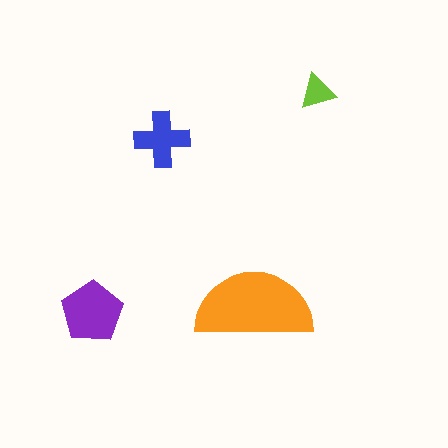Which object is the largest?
The orange semicircle.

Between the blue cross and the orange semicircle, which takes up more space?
The orange semicircle.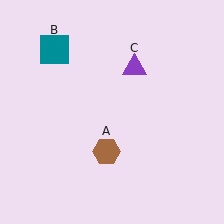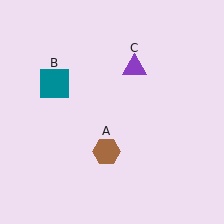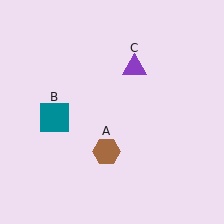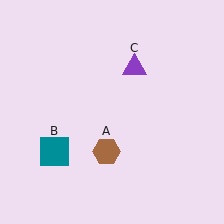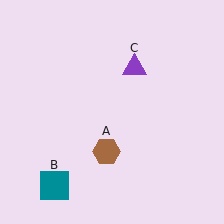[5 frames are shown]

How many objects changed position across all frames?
1 object changed position: teal square (object B).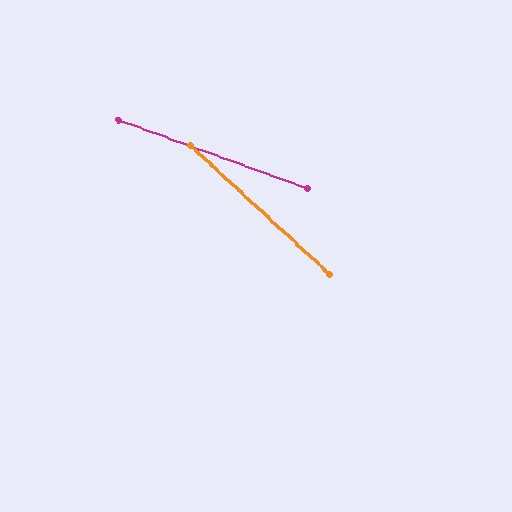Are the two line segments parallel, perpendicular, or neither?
Neither parallel nor perpendicular — they differ by about 23°.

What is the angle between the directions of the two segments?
Approximately 23 degrees.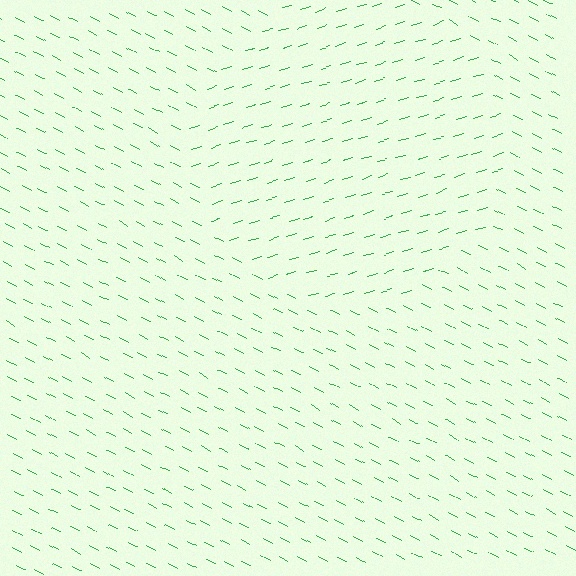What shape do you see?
I see a circle.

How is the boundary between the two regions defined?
The boundary is defined purely by a change in line orientation (approximately 45 degrees difference). All lines are the same color and thickness.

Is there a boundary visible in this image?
Yes, there is a texture boundary formed by a change in line orientation.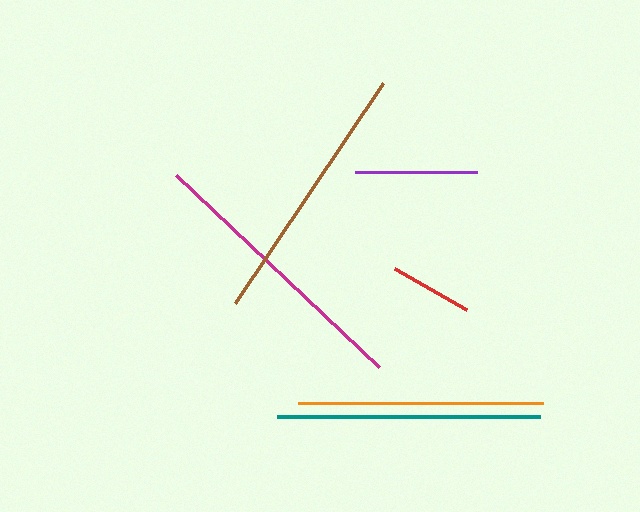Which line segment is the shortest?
The red line is the shortest at approximately 83 pixels.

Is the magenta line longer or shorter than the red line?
The magenta line is longer than the red line.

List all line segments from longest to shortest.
From longest to shortest: magenta, brown, teal, orange, purple, red.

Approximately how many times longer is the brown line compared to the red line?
The brown line is approximately 3.2 times the length of the red line.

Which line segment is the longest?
The magenta line is the longest at approximately 279 pixels.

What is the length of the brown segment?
The brown segment is approximately 265 pixels long.